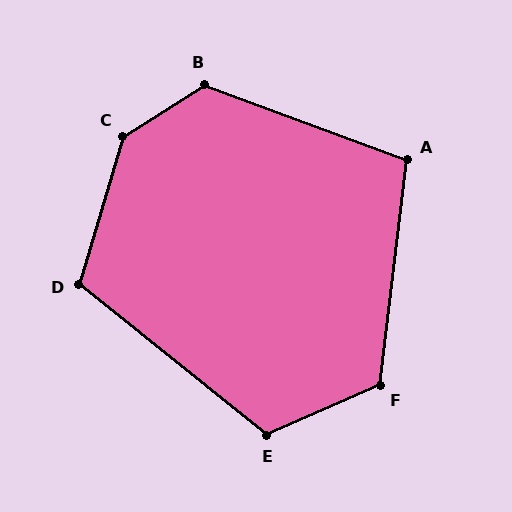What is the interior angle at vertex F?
Approximately 120 degrees (obtuse).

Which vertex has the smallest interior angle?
A, at approximately 104 degrees.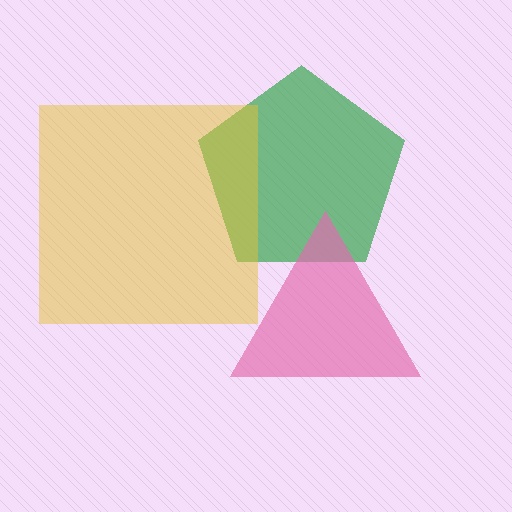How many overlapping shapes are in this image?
There are 3 overlapping shapes in the image.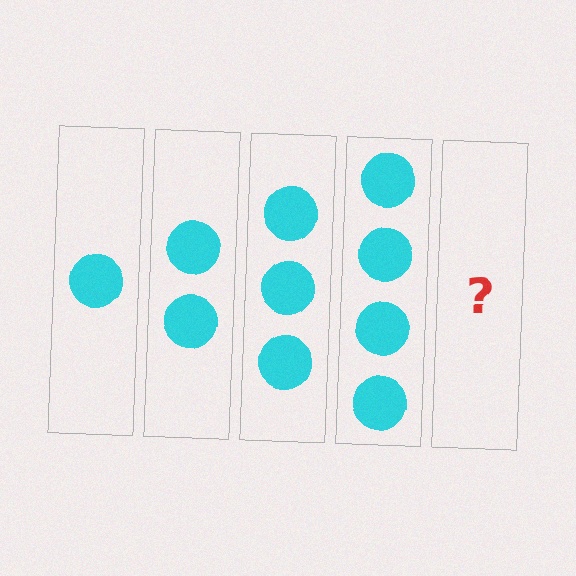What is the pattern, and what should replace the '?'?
The pattern is that each step adds one more circle. The '?' should be 5 circles.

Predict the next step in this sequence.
The next step is 5 circles.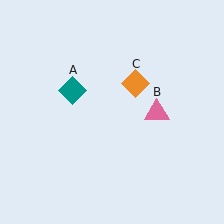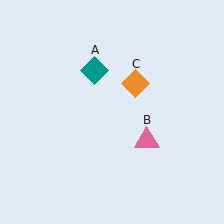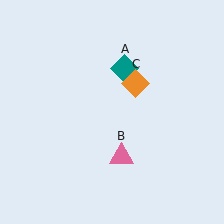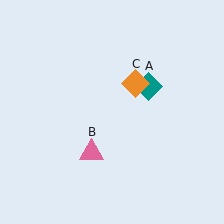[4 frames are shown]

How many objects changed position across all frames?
2 objects changed position: teal diamond (object A), pink triangle (object B).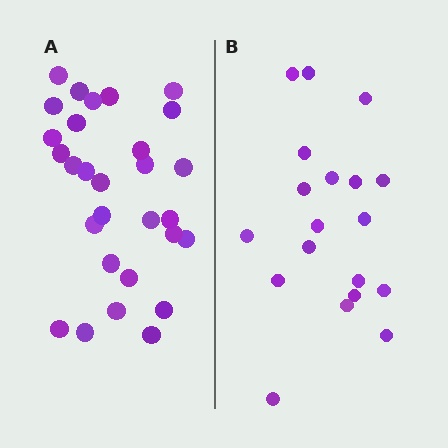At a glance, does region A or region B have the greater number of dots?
Region A (the left region) has more dots.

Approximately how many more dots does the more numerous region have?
Region A has roughly 10 or so more dots than region B.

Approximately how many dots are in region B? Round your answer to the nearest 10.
About 20 dots. (The exact count is 19, which rounds to 20.)